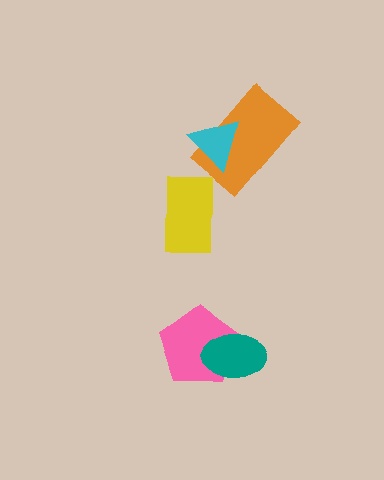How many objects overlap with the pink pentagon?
1 object overlaps with the pink pentagon.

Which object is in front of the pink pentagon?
The teal ellipse is in front of the pink pentagon.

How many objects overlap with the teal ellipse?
1 object overlaps with the teal ellipse.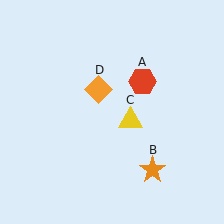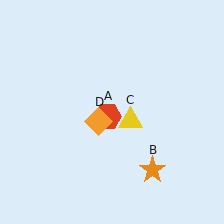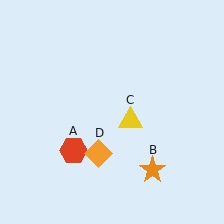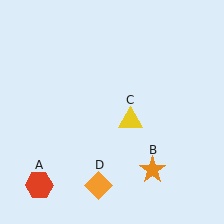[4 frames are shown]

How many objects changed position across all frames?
2 objects changed position: red hexagon (object A), orange diamond (object D).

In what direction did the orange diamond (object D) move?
The orange diamond (object D) moved down.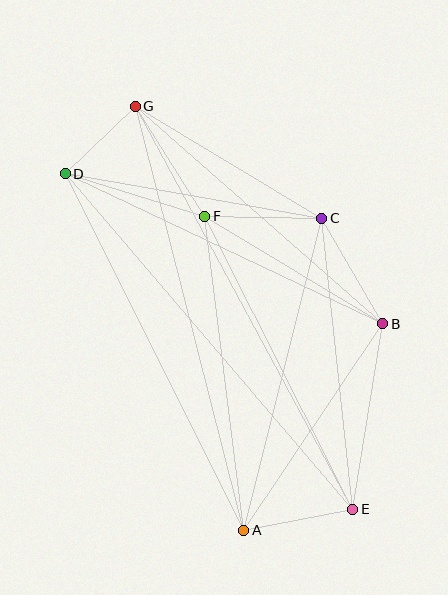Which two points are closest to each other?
Points D and G are closest to each other.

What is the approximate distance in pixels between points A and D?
The distance between A and D is approximately 399 pixels.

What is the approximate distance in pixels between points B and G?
The distance between B and G is approximately 329 pixels.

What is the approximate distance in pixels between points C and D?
The distance between C and D is approximately 261 pixels.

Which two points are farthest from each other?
Points E and G are farthest from each other.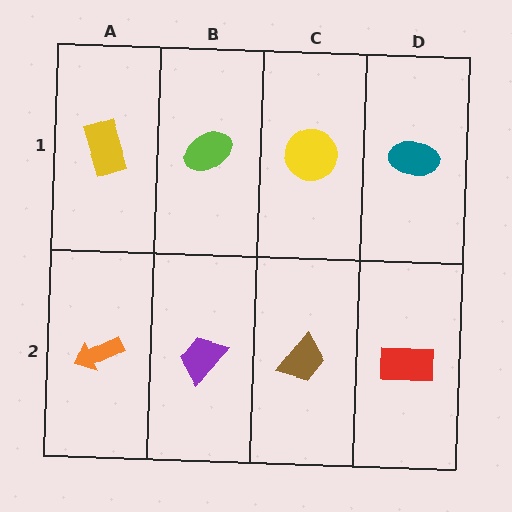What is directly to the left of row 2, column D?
A brown trapezoid.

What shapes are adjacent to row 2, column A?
A yellow rectangle (row 1, column A), a purple trapezoid (row 2, column B).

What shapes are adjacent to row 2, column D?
A teal ellipse (row 1, column D), a brown trapezoid (row 2, column C).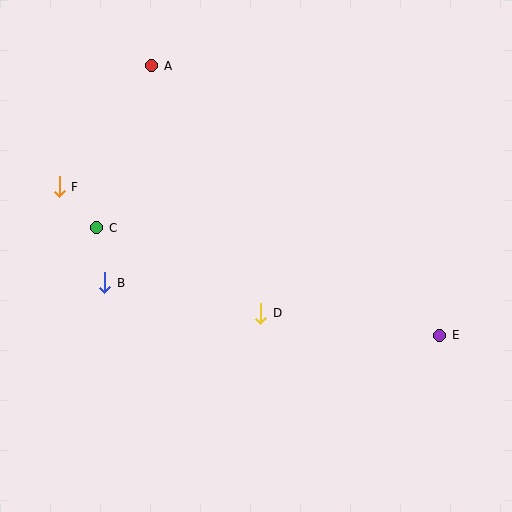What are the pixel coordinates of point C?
Point C is at (97, 228).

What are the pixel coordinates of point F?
Point F is at (59, 187).